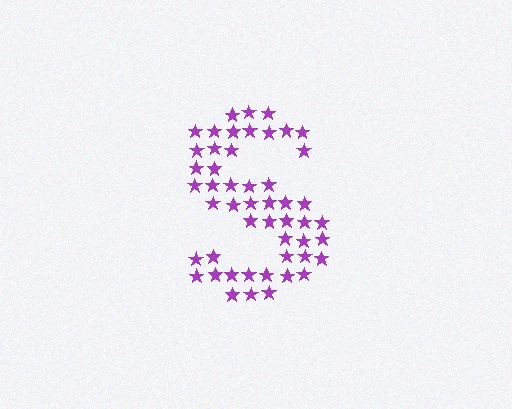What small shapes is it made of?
It is made of small stars.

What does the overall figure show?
The overall figure shows the letter S.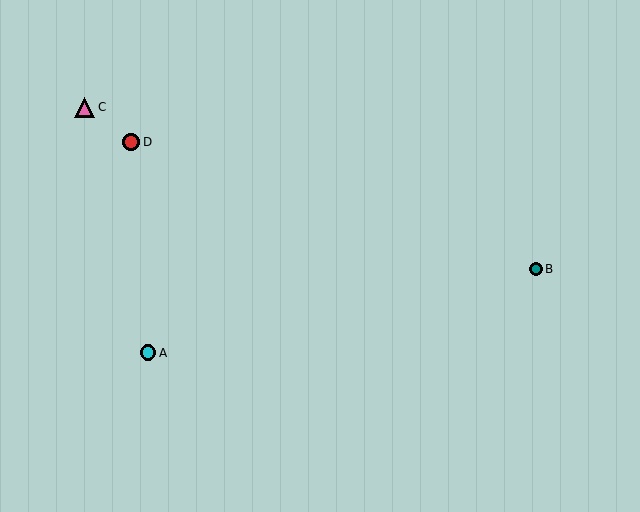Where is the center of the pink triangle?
The center of the pink triangle is at (85, 107).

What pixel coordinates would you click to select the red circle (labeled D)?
Click at (131, 142) to select the red circle D.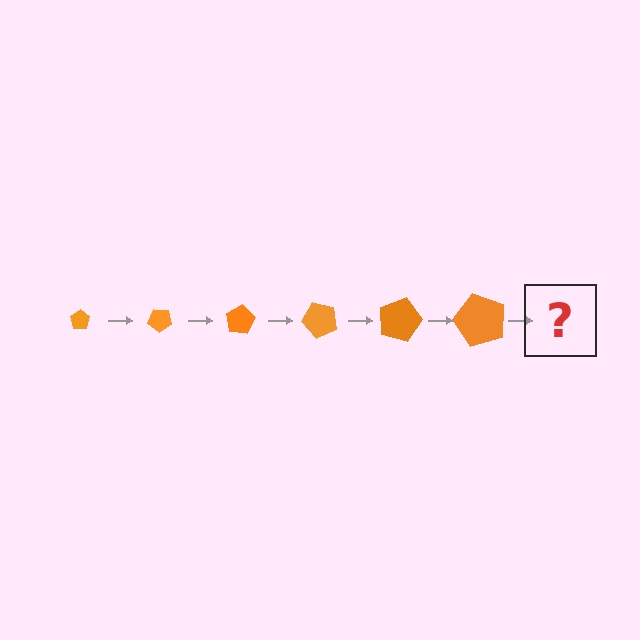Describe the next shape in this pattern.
It should be a pentagon, larger than the previous one and rotated 240 degrees from the start.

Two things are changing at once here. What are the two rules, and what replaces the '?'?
The two rules are that the pentagon grows larger each step and it rotates 40 degrees each step. The '?' should be a pentagon, larger than the previous one and rotated 240 degrees from the start.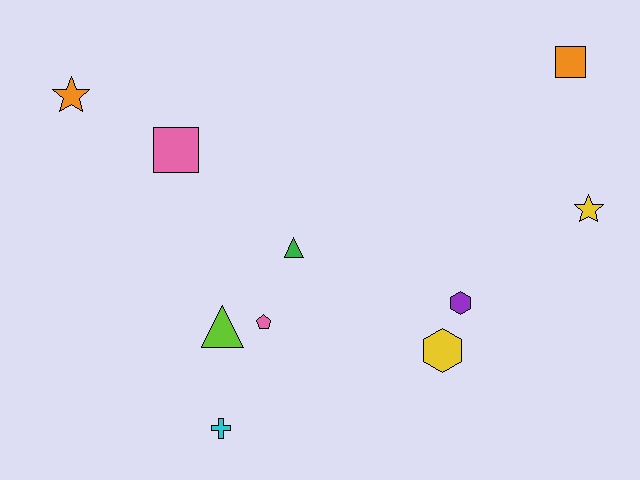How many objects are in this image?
There are 10 objects.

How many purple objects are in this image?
There is 1 purple object.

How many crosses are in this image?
There is 1 cross.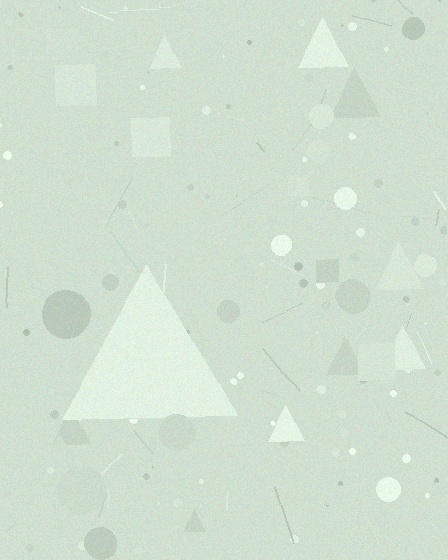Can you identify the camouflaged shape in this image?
The camouflaged shape is a triangle.